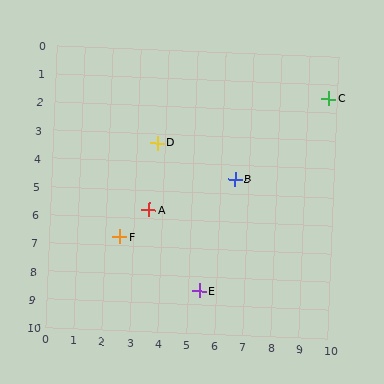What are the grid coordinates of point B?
Point B is at approximately (6.5, 4.5).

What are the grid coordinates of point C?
Point C is at approximately (9.7, 1.5).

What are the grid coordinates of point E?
Point E is at approximately (5.4, 8.5).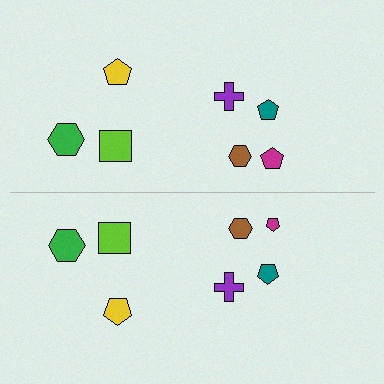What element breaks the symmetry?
The magenta pentagon on the bottom side has a different size than its mirror counterpart.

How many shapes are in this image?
There are 14 shapes in this image.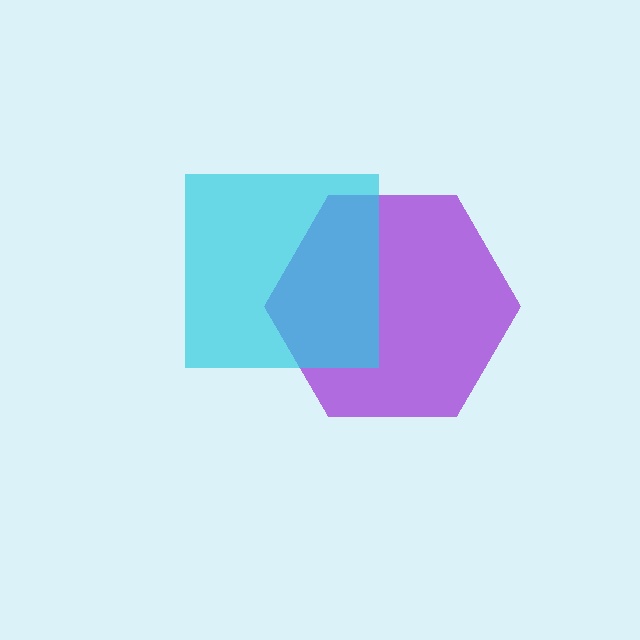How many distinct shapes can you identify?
There are 2 distinct shapes: a purple hexagon, a cyan square.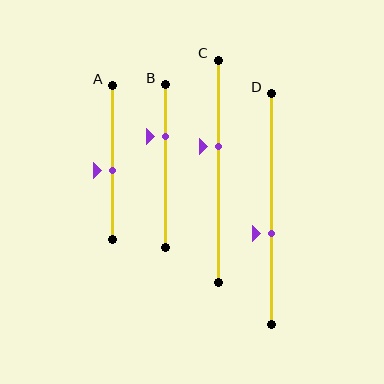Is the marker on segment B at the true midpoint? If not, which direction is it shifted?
No, the marker on segment B is shifted upward by about 18% of the segment length.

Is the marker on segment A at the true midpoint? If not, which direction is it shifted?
No, the marker on segment A is shifted downward by about 5% of the segment length.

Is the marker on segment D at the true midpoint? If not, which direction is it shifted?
No, the marker on segment D is shifted downward by about 11% of the segment length.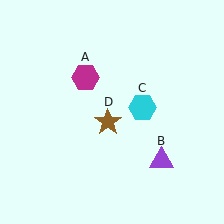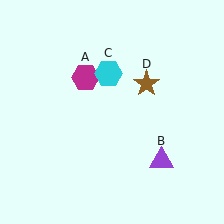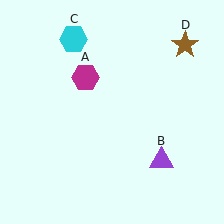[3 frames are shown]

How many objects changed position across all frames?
2 objects changed position: cyan hexagon (object C), brown star (object D).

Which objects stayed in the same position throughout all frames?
Magenta hexagon (object A) and purple triangle (object B) remained stationary.